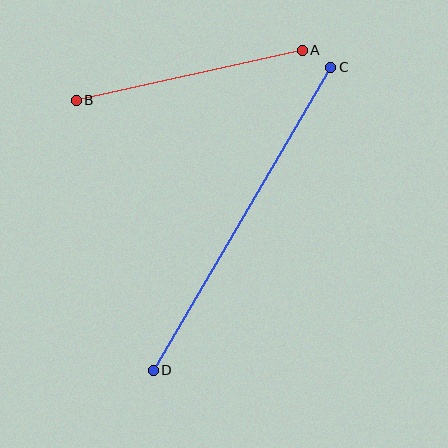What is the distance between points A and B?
The distance is approximately 232 pixels.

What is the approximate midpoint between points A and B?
The midpoint is at approximately (189, 75) pixels.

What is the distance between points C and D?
The distance is approximately 351 pixels.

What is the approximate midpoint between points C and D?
The midpoint is at approximately (242, 219) pixels.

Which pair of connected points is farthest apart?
Points C and D are farthest apart.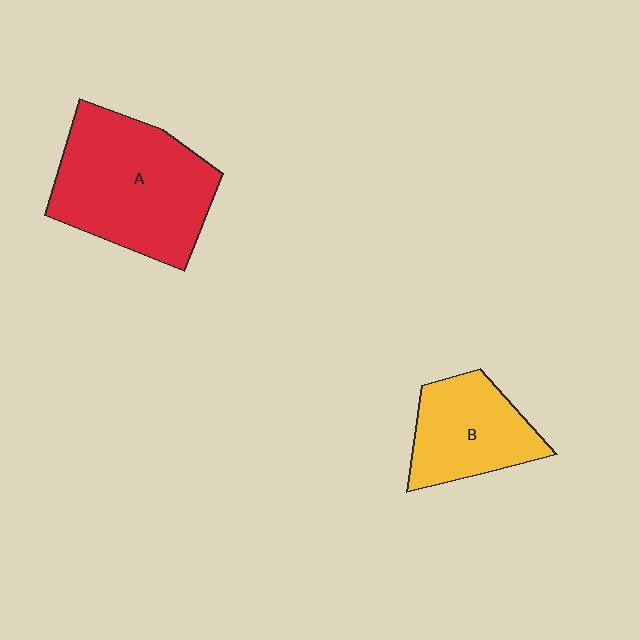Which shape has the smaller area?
Shape B (yellow).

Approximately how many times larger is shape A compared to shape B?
Approximately 1.7 times.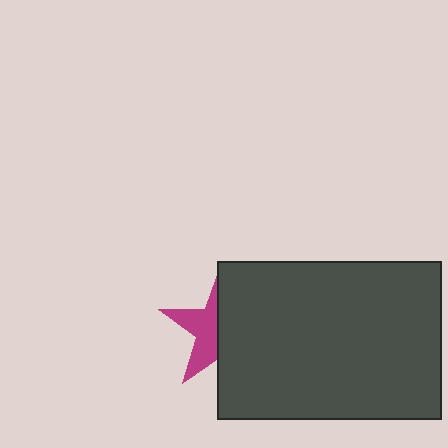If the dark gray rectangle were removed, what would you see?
You would see the complete magenta star.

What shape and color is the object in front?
The object in front is a dark gray rectangle.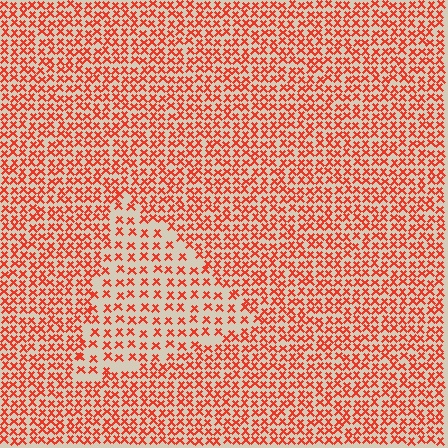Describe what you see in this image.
The image contains small red elements arranged at two different densities. A triangle-shaped region is visible where the elements are less densely packed than the surrounding area.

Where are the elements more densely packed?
The elements are more densely packed outside the triangle boundary.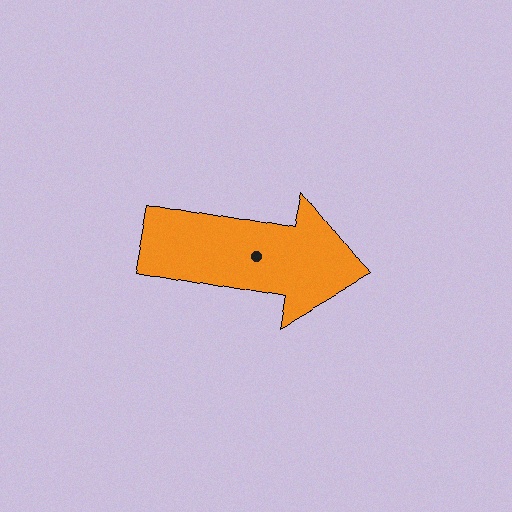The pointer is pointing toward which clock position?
Roughly 3 o'clock.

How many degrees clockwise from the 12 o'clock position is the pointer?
Approximately 101 degrees.